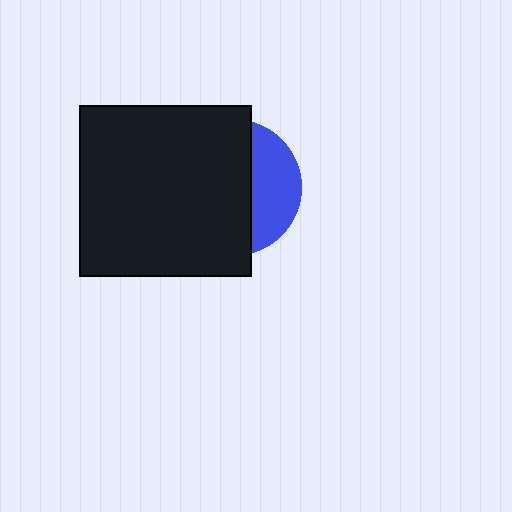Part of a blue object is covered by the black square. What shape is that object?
It is a circle.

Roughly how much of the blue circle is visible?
A small part of it is visible (roughly 33%).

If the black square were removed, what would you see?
You would see the complete blue circle.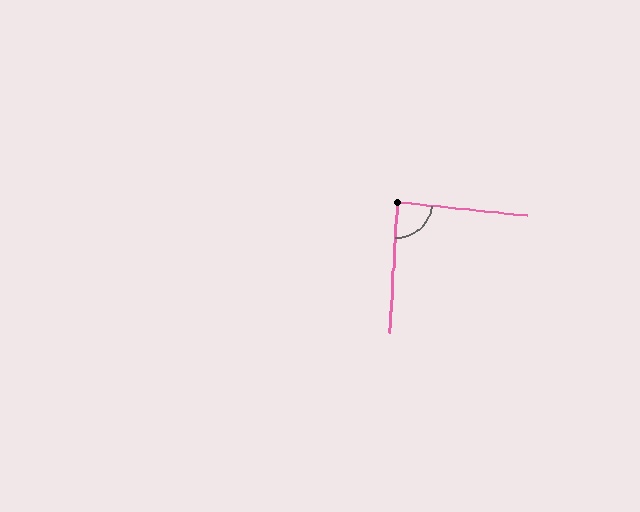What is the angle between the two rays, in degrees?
Approximately 87 degrees.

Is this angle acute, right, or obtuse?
It is approximately a right angle.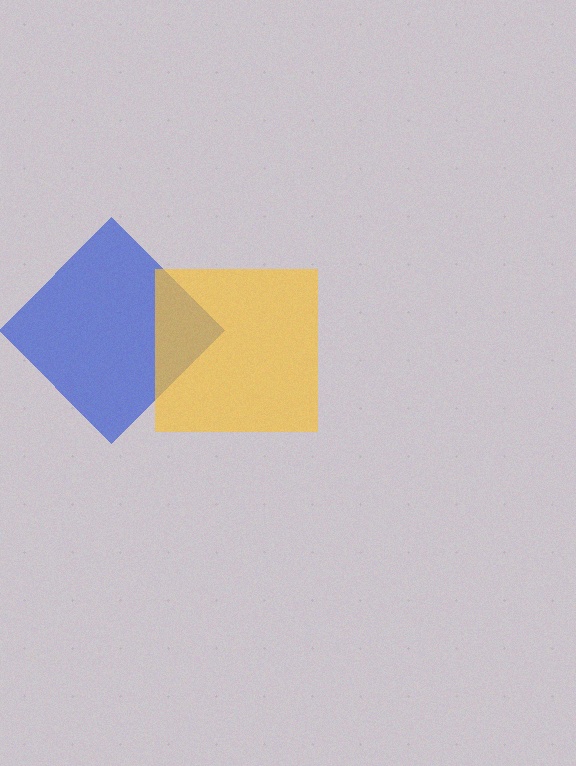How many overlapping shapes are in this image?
There are 2 overlapping shapes in the image.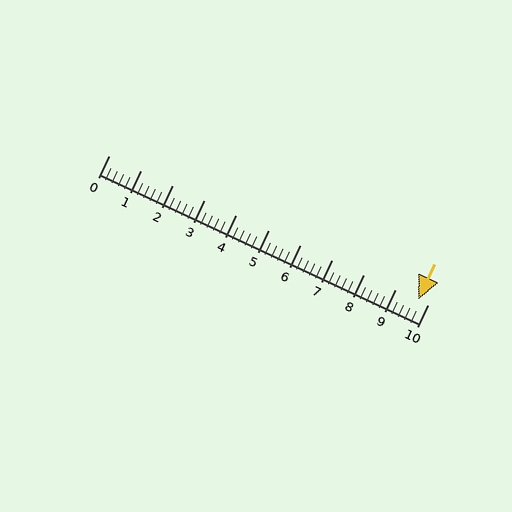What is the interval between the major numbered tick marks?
The major tick marks are spaced 1 units apart.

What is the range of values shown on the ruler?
The ruler shows values from 0 to 10.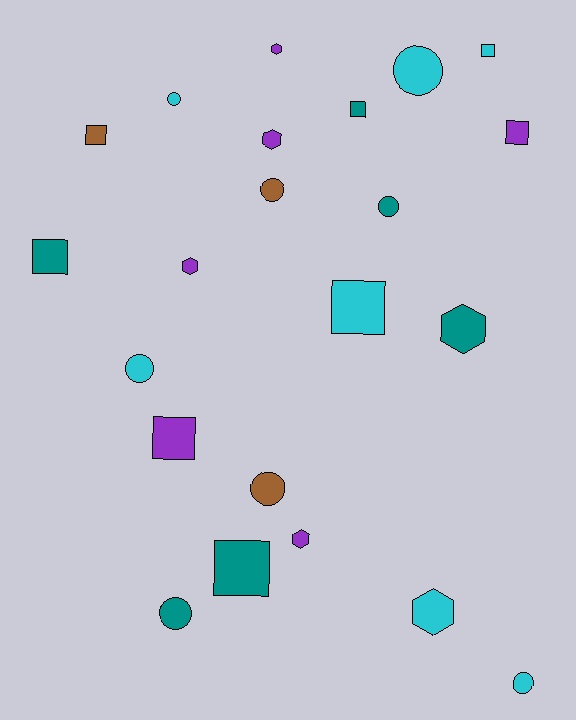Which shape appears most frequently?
Square, with 8 objects.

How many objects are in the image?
There are 22 objects.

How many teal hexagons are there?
There is 1 teal hexagon.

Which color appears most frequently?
Cyan, with 7 objects.